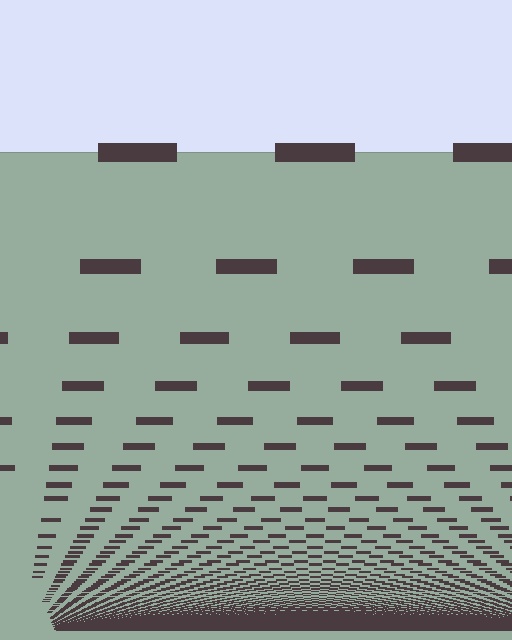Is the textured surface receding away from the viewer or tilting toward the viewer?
The surface appears to tilt toward the viewer. Texture elements get larger and sparser toward the top.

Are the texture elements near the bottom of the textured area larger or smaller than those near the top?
Smaller. The gradient is inverted — elements near the bottom are smaller and denser.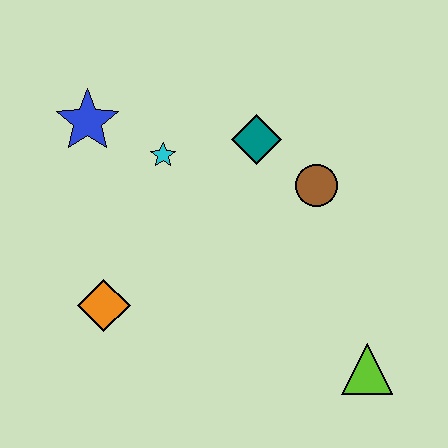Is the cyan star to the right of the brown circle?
No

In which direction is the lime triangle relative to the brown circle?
The lime triangle is below the brown circle.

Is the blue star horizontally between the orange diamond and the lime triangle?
No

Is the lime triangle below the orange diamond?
Yes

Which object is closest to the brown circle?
The teal diamond is closest to the brown circle.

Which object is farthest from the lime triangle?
The blue star is farthest from the lime triangle.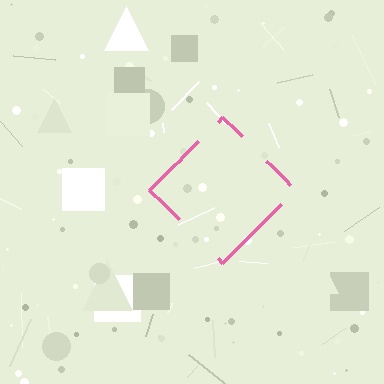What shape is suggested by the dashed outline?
The dashed outline suggests a diamond.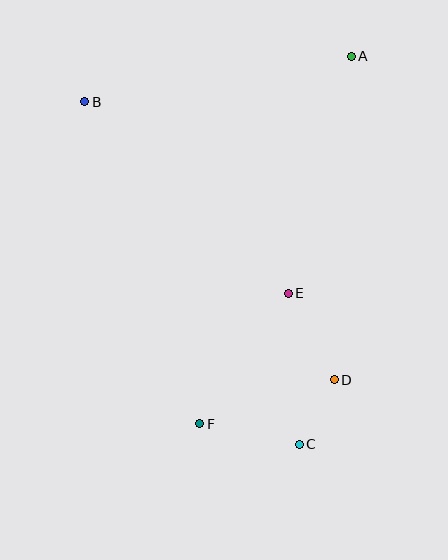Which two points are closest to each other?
Points C and D are closest to each other.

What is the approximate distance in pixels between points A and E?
The distance between A and E is approximately 245 pixels.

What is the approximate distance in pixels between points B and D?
The distance between B and D is approximately 374 pixels.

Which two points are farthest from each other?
Points B and C are farthest from each other.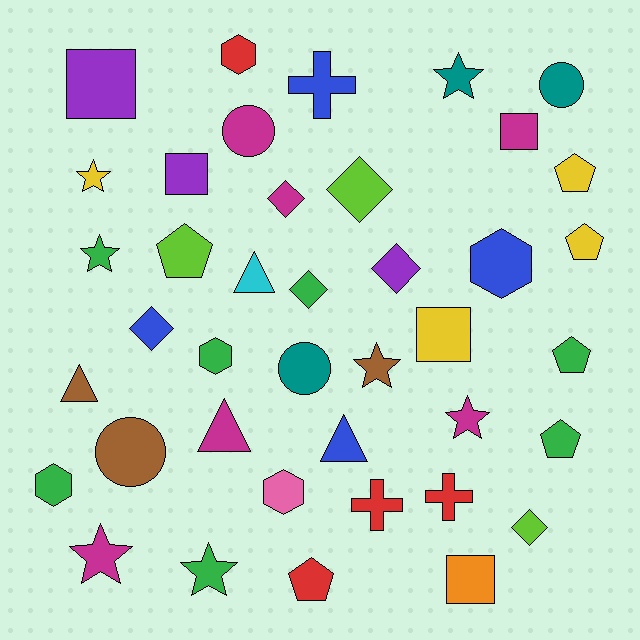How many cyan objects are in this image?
There is 1 cyan object.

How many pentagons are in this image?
There are 6 pentagons.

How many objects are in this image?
There are 40 objects.